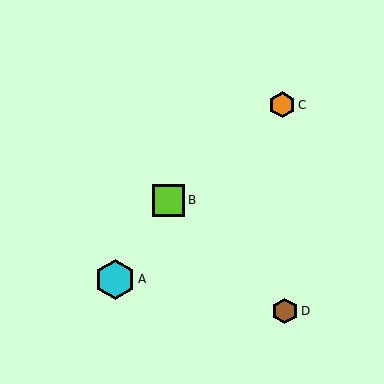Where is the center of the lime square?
The center of the lime square is at (168, 200).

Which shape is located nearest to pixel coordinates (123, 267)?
The cyan hexagon (labeled A) at (115, 279) is nearest to that location.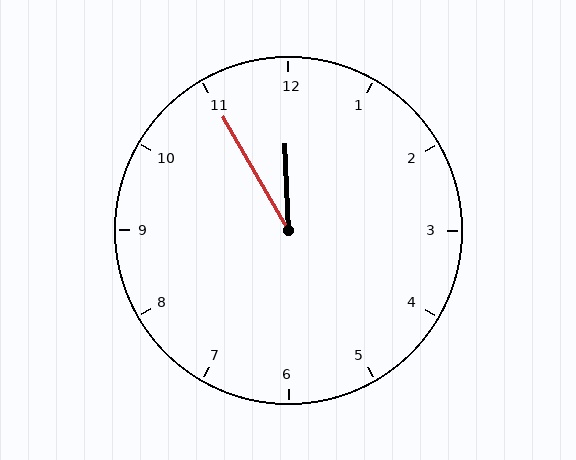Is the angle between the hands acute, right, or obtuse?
It is acute.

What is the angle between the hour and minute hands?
Approximately 28 degrees.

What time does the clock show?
11:55.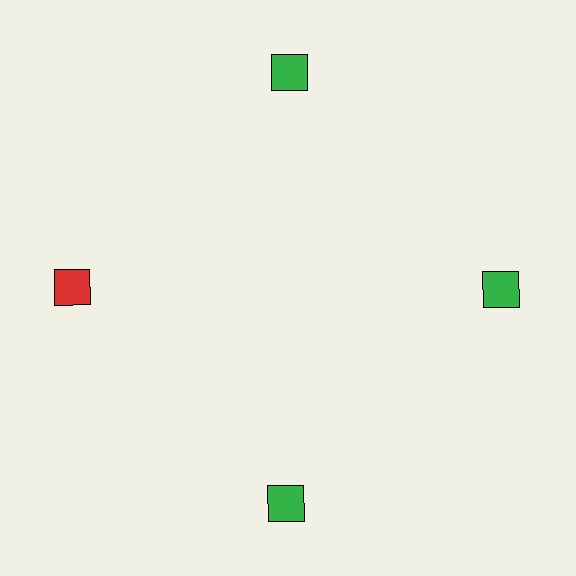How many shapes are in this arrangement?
There are 4 shapes arranged in a ring pattern.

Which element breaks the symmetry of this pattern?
The red square at roughly the 9 o'clock position breaks the symmetry. All other shapes are green squares.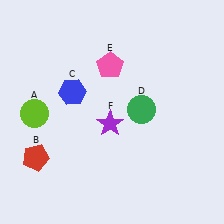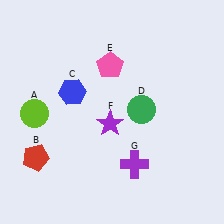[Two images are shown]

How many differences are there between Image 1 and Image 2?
There is 1 difference between the two images.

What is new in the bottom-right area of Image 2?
A purple cross (G) was added in the bottom-right area of Image 2.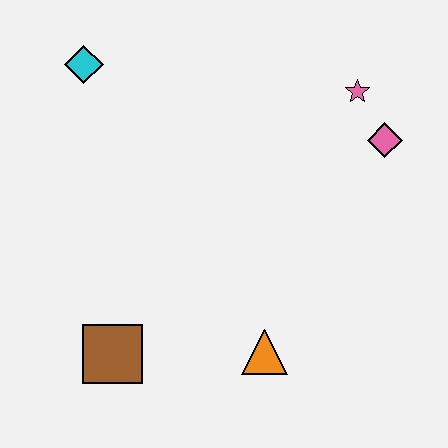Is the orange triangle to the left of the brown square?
No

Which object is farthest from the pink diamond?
The brown square is farthest from the pink diamond.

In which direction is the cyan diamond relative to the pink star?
The cyan diamond is to the left of the pink star.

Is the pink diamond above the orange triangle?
Yes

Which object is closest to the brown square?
The orange triangle is closest to the brown square.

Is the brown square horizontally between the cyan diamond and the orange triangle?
Yes